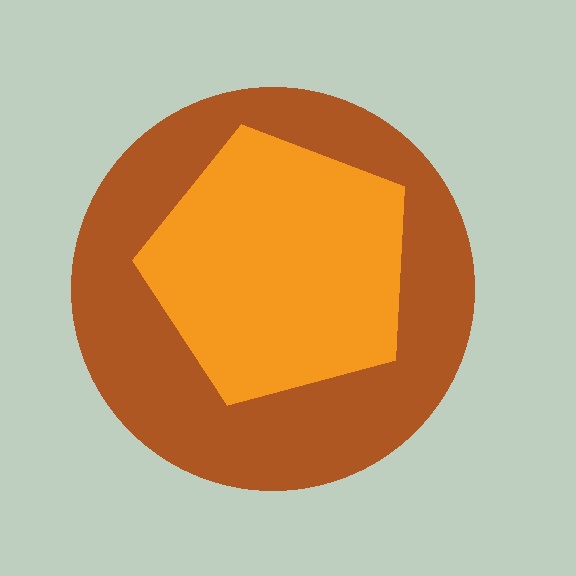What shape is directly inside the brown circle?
The orange pentagon.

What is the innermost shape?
The orange pentagon.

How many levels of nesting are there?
2.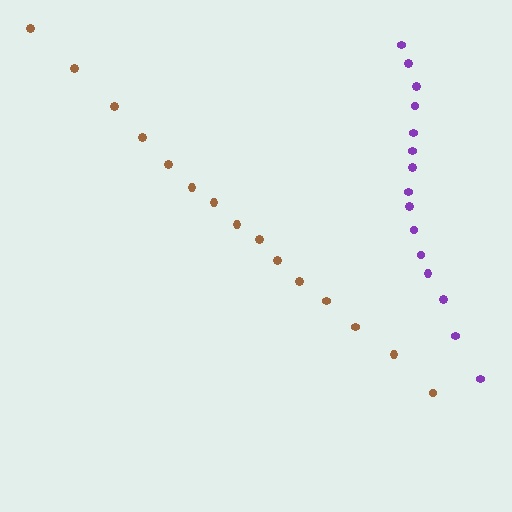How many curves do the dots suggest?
There are 2 distinct paths.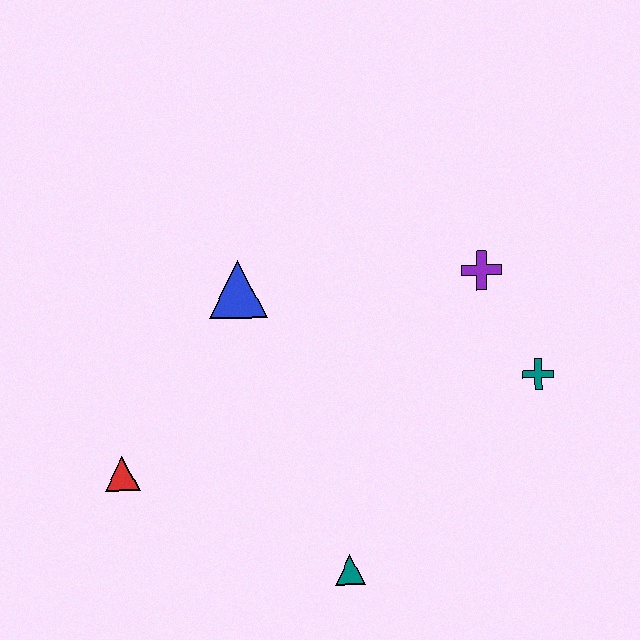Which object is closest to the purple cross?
The teal cross is closest to the purple cross.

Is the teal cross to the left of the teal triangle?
No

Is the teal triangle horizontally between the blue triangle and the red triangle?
No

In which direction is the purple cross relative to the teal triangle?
The purple cross is above the teal triangle.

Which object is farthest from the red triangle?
The teal cross is farthest from the red triangle.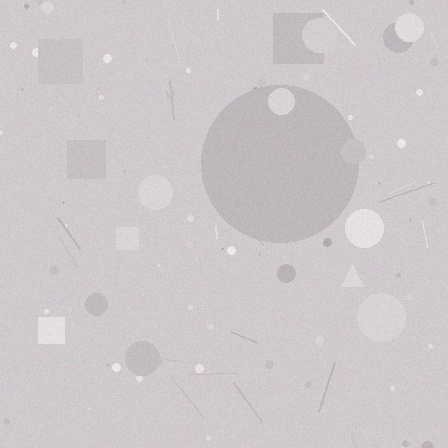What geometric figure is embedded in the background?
A circle is embedded in the background.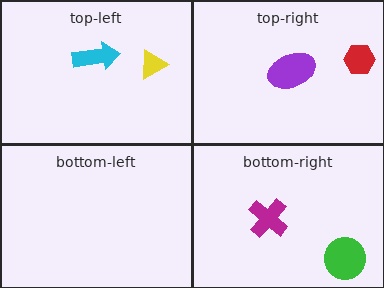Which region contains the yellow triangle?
The top-left region.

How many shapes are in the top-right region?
2.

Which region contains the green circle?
The bottom-right region.